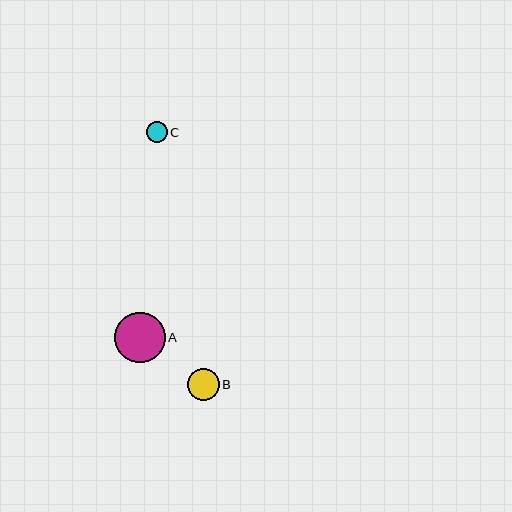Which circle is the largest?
Circle A is the largest with a size of approximately 51 pixels.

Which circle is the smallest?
Circle C is the smallest with a size of approximately 21 pixels.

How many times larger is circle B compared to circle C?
Circle B is approximately 1.5 times the size of circle C.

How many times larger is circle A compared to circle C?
Circle A is approximately 2.4 times the size of circle C.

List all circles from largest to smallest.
From largest to smallest: A, B, C.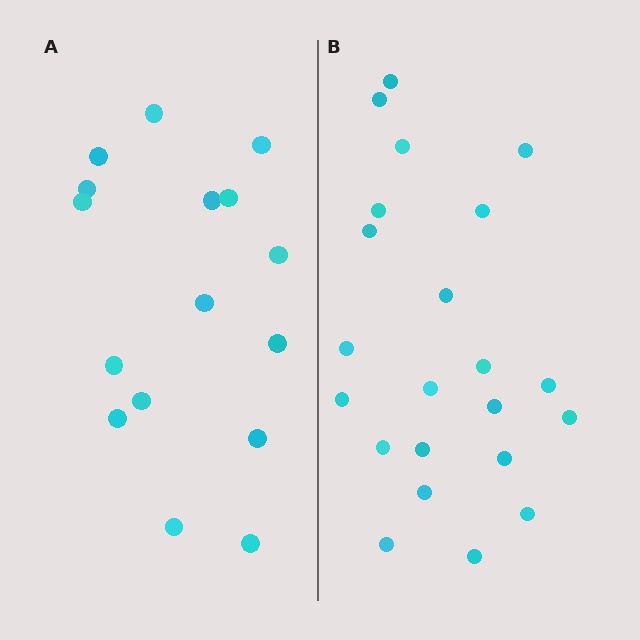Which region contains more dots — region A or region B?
Region B (the right region) has more dots.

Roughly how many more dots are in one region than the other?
Region B has about 6 more dots than region A.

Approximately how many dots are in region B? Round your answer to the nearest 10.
About 20 dots. (The exact count is 22, which rounds to 20.)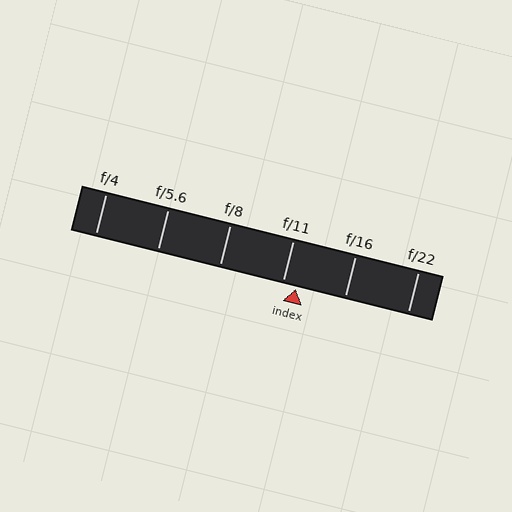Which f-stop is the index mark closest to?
The index mark is closest to f/11.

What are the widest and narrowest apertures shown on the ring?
The widest aperture shown is f/4 and the narrowest is f/22.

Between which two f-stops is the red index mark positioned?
The index mark is between f/11 and f/16.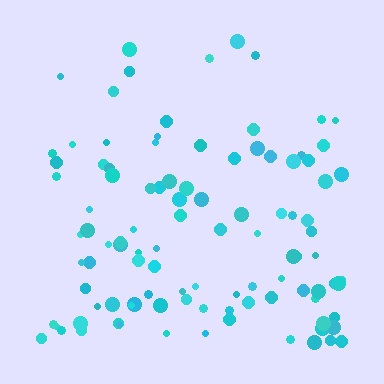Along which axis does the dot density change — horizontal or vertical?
Vertical.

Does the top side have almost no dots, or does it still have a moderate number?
Still a moderate number, just noticeably fewer than the bottom.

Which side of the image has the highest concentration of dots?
The bottom.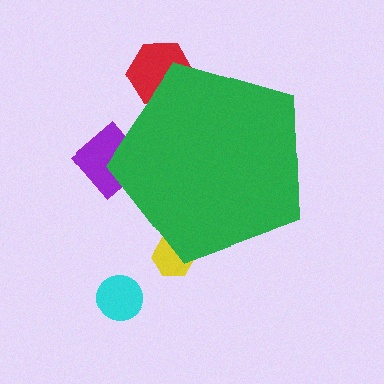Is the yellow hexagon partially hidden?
Yes, the yellow hexagon is partially hidden behind the green pentagon.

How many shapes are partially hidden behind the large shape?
3 shapes are partially hidden.